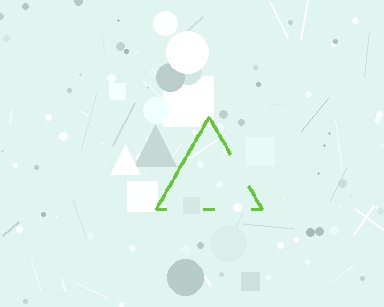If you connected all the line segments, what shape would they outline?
They would outline a triangle.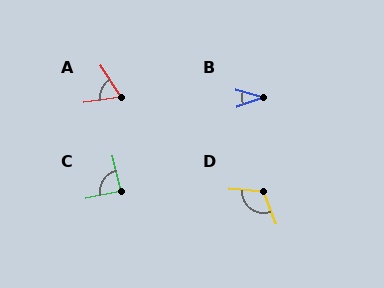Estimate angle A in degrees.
Approximately 66 degrees.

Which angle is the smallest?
B, at approximately 35 degrees.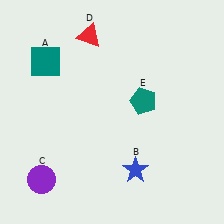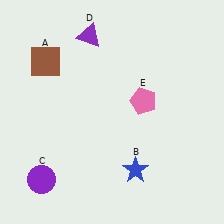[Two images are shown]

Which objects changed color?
A changed from teal to brown. D changed from red to purple. E changed from teal to pink.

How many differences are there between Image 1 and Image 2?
There are 3 differences between the two images.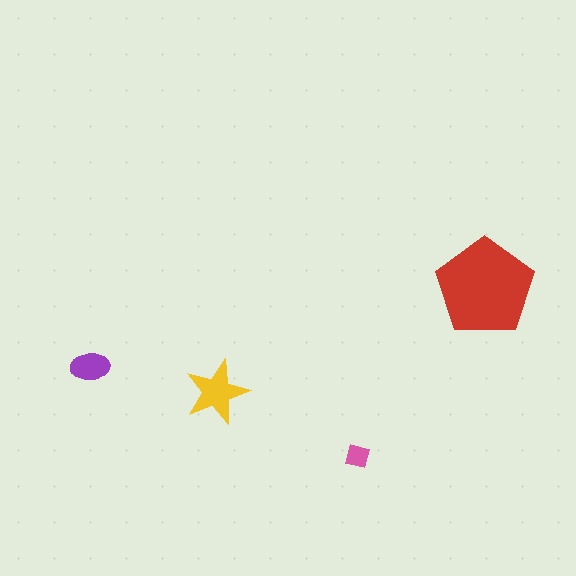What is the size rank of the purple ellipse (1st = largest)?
3rd.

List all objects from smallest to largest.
The pink square, the purple ellipse, the yellow star, the red pentagon.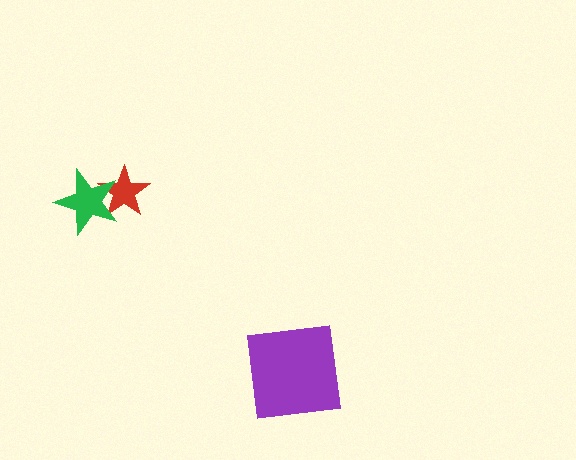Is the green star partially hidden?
No, no other shape covers it.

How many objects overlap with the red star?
1 object overlaps with the red star.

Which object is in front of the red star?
The green star is in front of the red star.